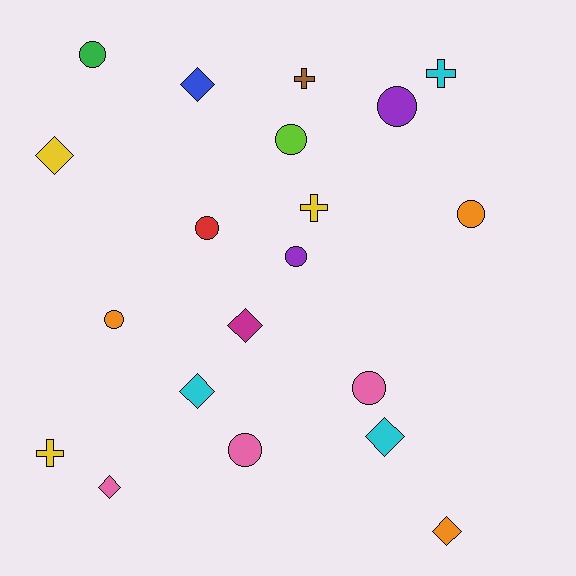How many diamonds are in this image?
There are 7 diamonds.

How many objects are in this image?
There are 20 objects.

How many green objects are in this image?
There is 1 green object.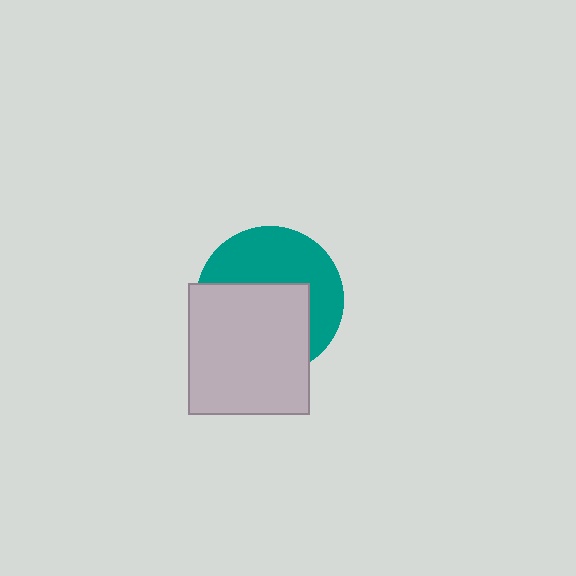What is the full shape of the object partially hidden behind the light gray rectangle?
The partially hidden object is a teal circle.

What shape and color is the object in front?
The object in front is a light gray rectangle.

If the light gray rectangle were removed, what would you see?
You would see the complete teal circle.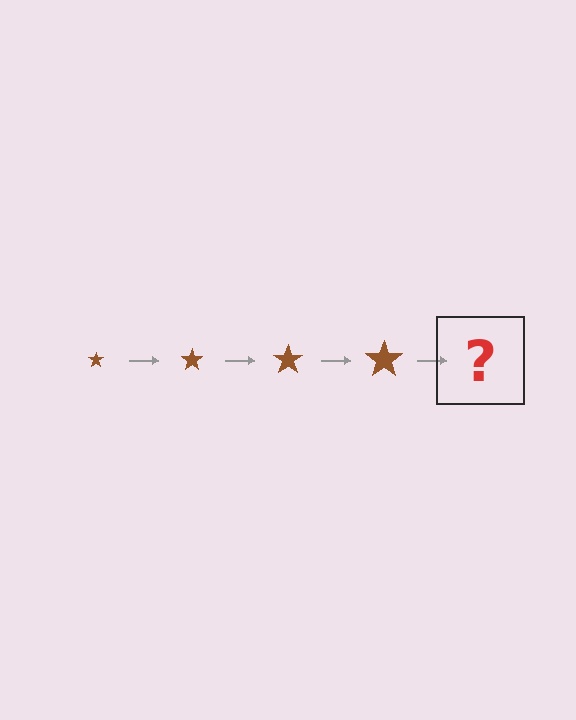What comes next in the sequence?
The next element should be a brown star, larger than the previous one.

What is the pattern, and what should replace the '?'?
The pattern is that the star gets progressively larger each step. The '?' should be a brown star, larger than the previous one.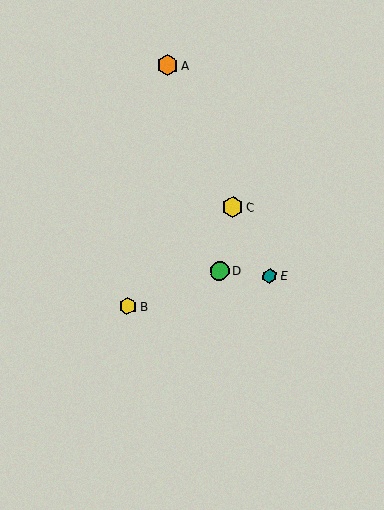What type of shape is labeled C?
Shape C is a yellow hexagon.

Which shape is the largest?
The orange hexagon (labeled A) is the largest.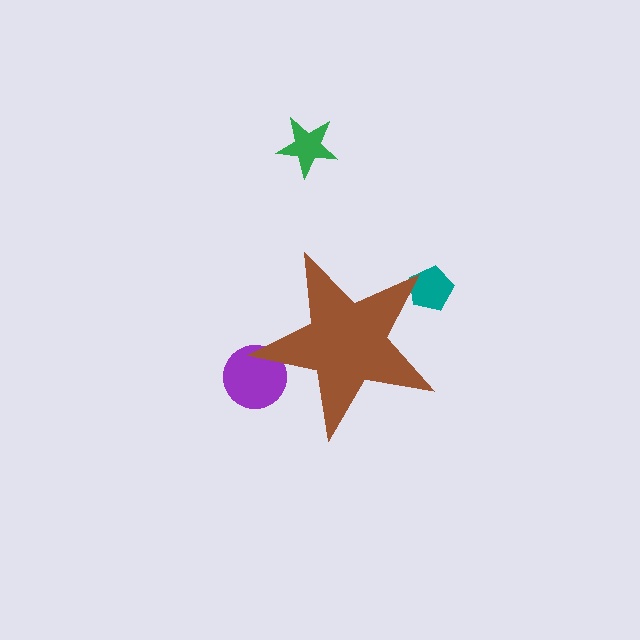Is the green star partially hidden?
No, the green star is fully visible.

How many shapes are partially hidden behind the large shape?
2 shapes are partially hidden.